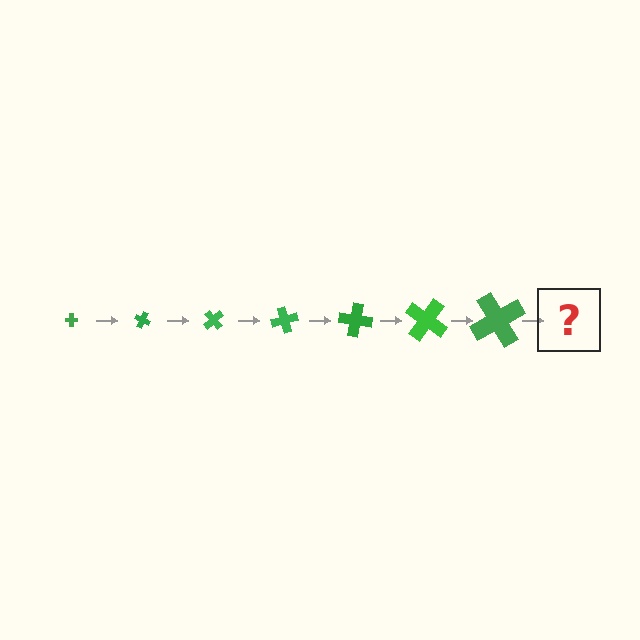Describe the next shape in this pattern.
It should be a cross, larger than the previous one and rotated 175 degrees from the start.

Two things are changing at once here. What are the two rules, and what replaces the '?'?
The two rules are that the cross grows larger each step and it rotates 25 degrees each step. The '?' should be a cross, larger than the previous one and rotated 175 degrees from the start.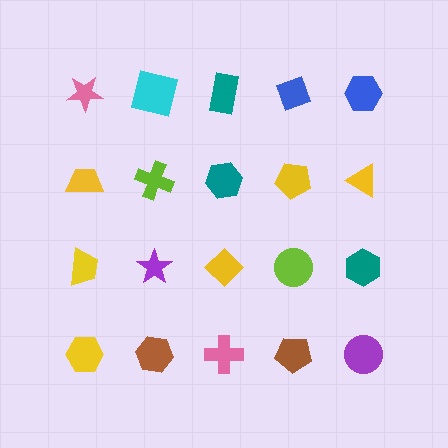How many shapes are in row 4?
5 shapes.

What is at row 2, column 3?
A teal hexagon.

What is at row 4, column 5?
A purple circle.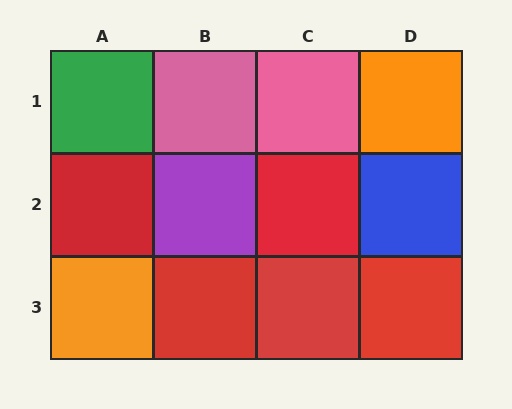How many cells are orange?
2 cells are orange.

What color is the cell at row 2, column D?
Blue.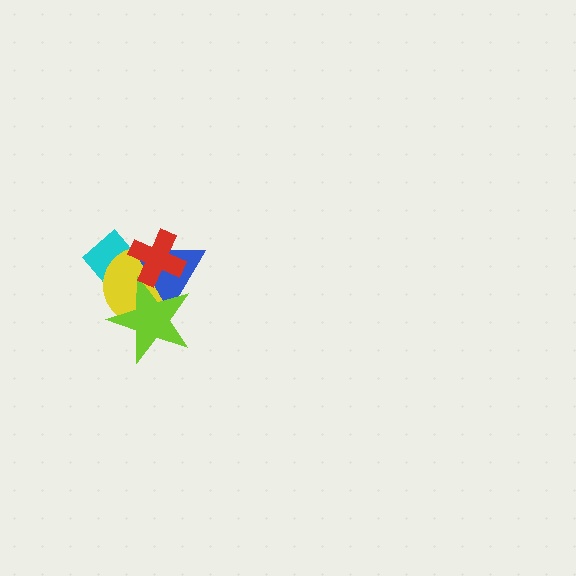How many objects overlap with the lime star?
4 objects overlap with the lime star.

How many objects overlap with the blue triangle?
4 objects overlap with the blue triangle.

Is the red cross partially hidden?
No, no other shape covers it.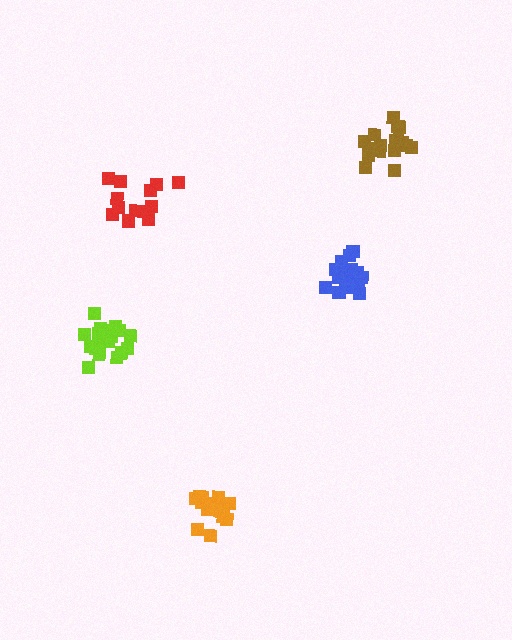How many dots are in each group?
Group 1: 16 dots, Group 2: 18 dots, Group 3: 20 dots, Group 4: 14 dots, Group 5: 14 dots (82 total).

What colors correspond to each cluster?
The clusters are colored: blue, brown, lime, orange, red.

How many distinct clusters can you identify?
There are 5 distinct clusters.